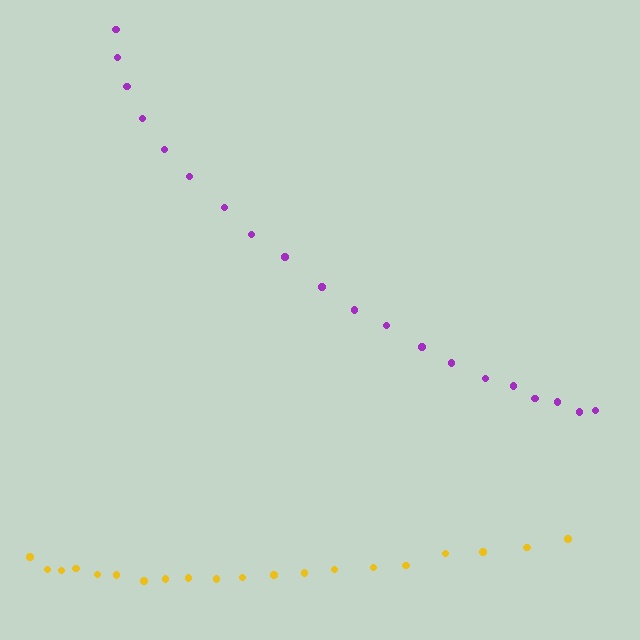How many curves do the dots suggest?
There are 2 distinct paths.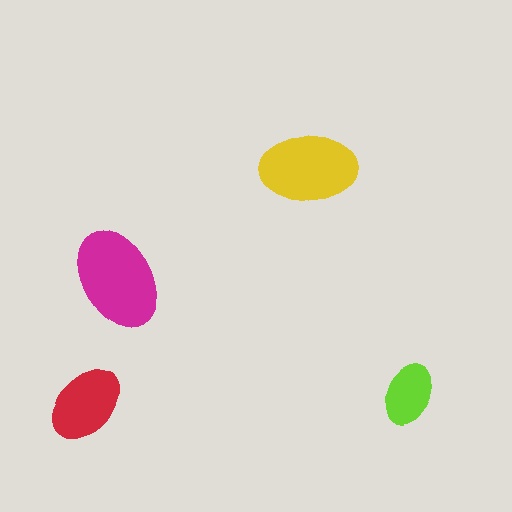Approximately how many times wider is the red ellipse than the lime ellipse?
About 1.5 times wider.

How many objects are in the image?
There are 4 objects in the image.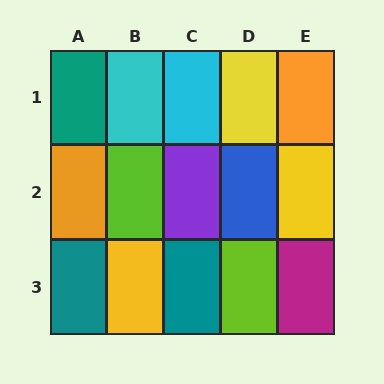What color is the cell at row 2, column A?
Orange.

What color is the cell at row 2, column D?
Blue.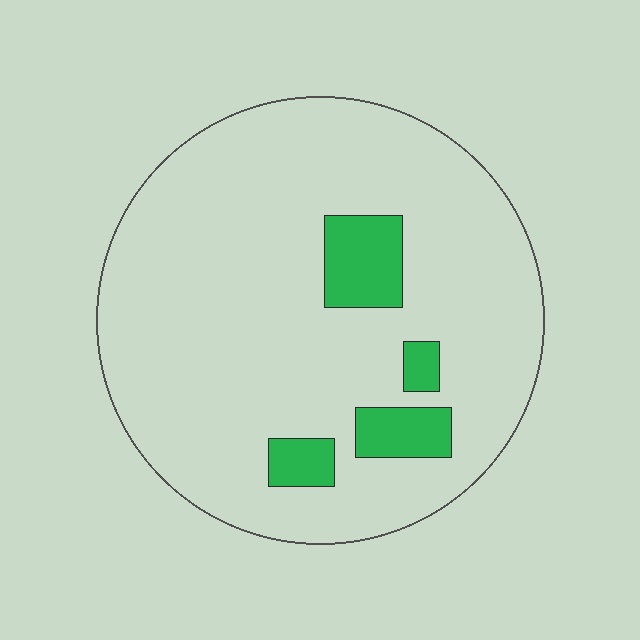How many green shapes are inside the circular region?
4.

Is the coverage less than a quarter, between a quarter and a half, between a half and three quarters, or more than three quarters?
Less than a quarter.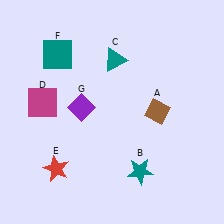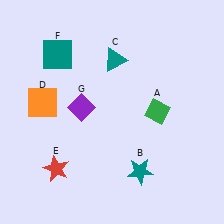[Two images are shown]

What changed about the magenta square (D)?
In Image 1, D is magenta. In Image 2, it changed to orange.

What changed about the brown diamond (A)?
In Image 1, A is brown. In Image 2, it changed to green.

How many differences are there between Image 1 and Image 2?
There are 2 differences between the two images.